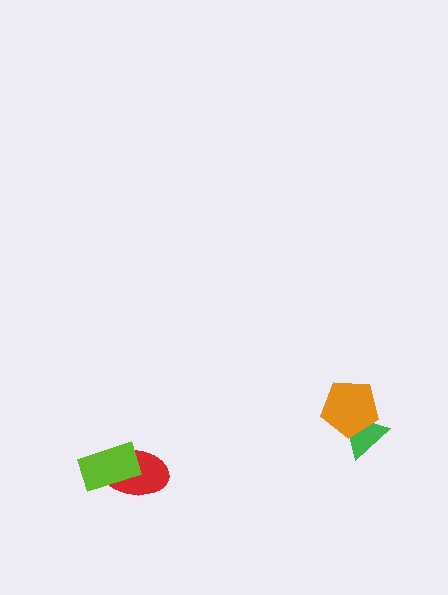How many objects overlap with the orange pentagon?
1 object overlaps with the orange pentagon.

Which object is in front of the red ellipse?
The lime rectangle is in front of the red ellipse.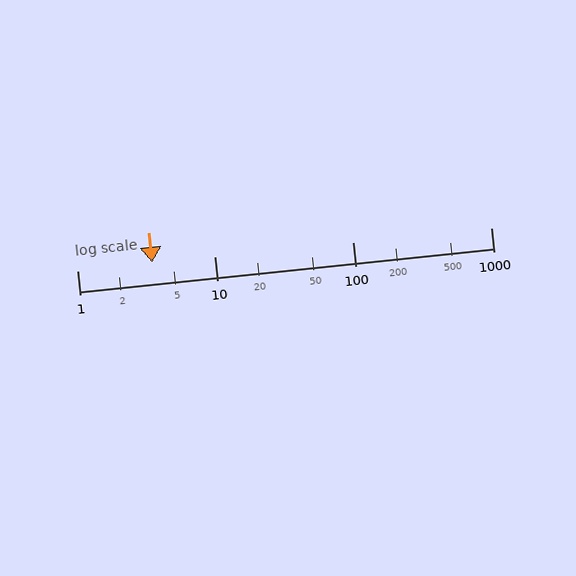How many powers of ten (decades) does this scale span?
The scale spans 3 decades, from 1 to 1000.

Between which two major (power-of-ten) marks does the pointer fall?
The pointer is between 1 and 10.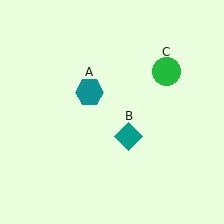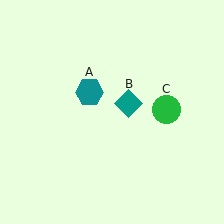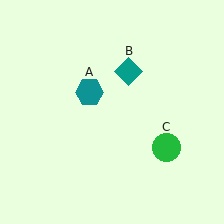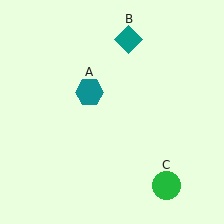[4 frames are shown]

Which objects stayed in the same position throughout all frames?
Teal hexagon (object A) remained stationary.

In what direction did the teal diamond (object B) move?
The teal diamond (object B) moved up.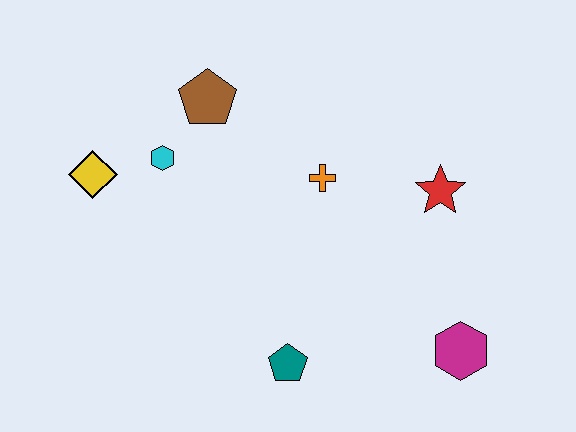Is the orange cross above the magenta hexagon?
Yes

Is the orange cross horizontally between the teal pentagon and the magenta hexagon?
Yes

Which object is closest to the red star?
The orange cross is closest to the red star.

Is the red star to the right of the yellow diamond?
Yes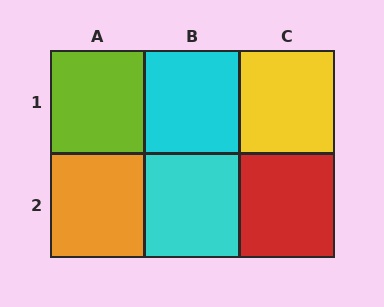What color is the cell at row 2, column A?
Orange.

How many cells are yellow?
1 cell is yellow.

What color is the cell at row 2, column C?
Red.